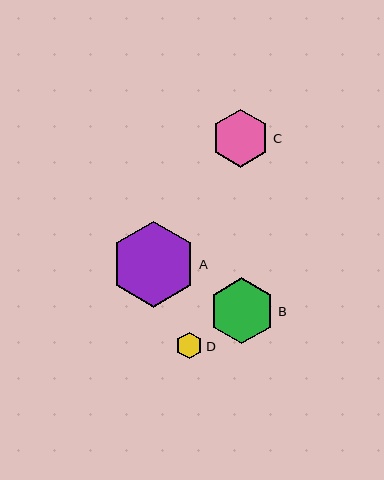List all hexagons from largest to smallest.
From largest to smallest: A, B, C, D.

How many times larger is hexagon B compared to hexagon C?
Hexagon B is approximately 1.1 times the size of hexagon C.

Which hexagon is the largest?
Hexagon A is the largest with a size of approximately 86 pixels.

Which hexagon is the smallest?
Hexagon D is the smallest with a size of approximately 26 pixels.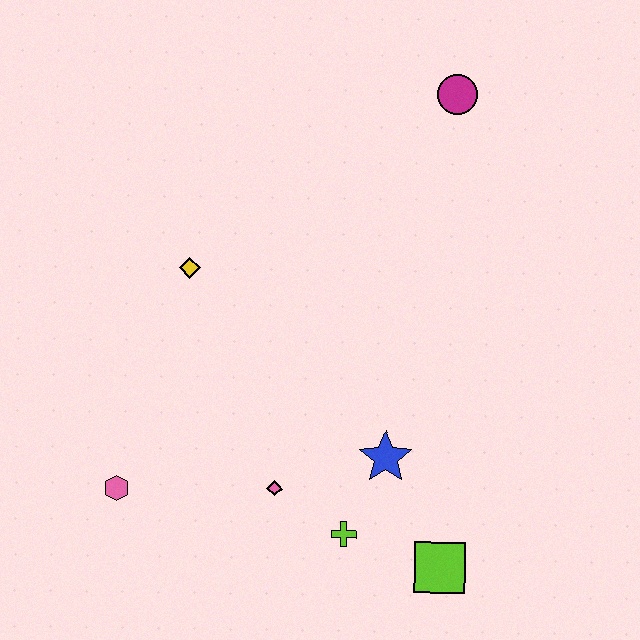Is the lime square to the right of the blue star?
Yes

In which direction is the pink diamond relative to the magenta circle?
The pink diamond is below the magenta circle.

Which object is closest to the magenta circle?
The yellow diamond is closest to the magenta circle.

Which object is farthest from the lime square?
The magenta circle is farthest from the lime square.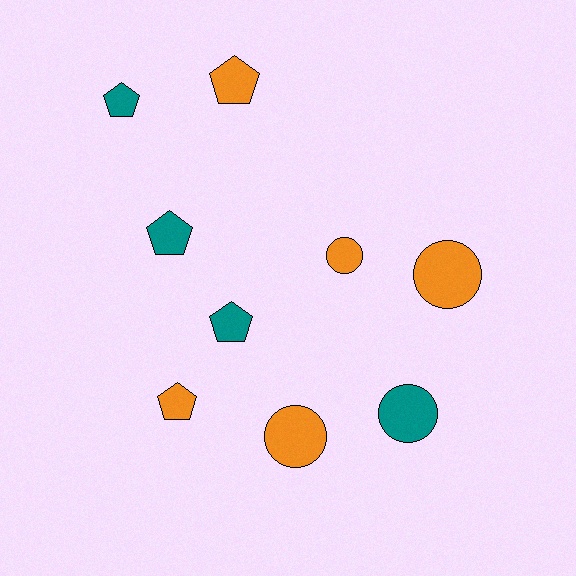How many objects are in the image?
There are 9 objects.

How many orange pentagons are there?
There are 2 orange pentagons.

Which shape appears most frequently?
Pentagon, with 5 objects.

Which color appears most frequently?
Orange, with 5 objects.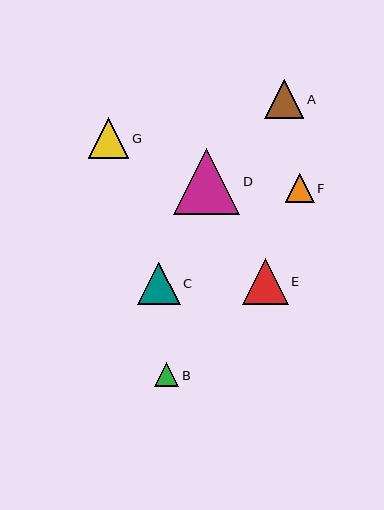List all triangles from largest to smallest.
From largest to smallest: D, E, C, G, A, F, B.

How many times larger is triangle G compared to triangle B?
Triangle G is approximately 1.7 times the size of triangle B.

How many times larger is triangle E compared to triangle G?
Triangle E is approximately 1.1 times the size of triangle G.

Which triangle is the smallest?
Triangle B is the smallest with a size of approximately 24 pixels.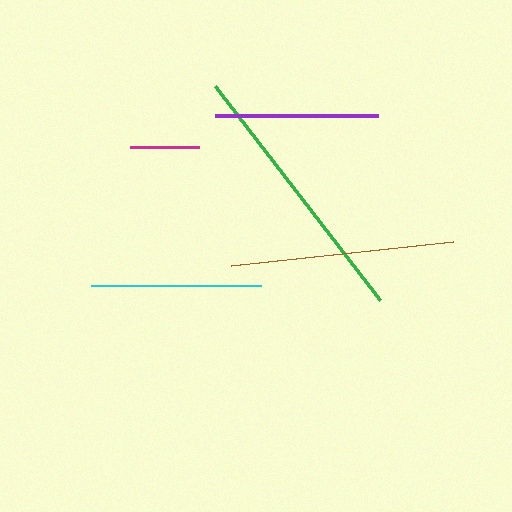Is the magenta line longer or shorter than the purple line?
The purple line is longer than the magenta line.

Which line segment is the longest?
The green line is the longest at approximately 270 pixels.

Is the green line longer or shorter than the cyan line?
The green line is longer than the cyan line.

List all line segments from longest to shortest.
From longest to shortest: green, brown, cyan, purple, magenta.